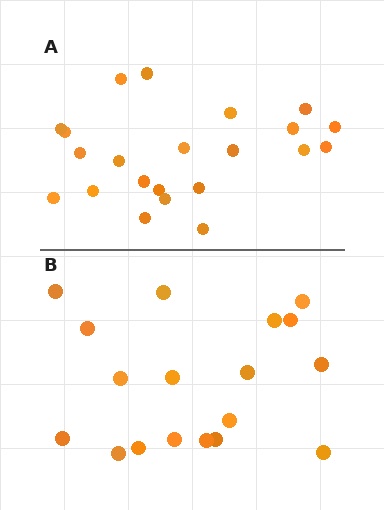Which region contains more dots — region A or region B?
Region A (the top region) has more dots.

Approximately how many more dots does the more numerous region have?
Region A has about 4 more dots than region B.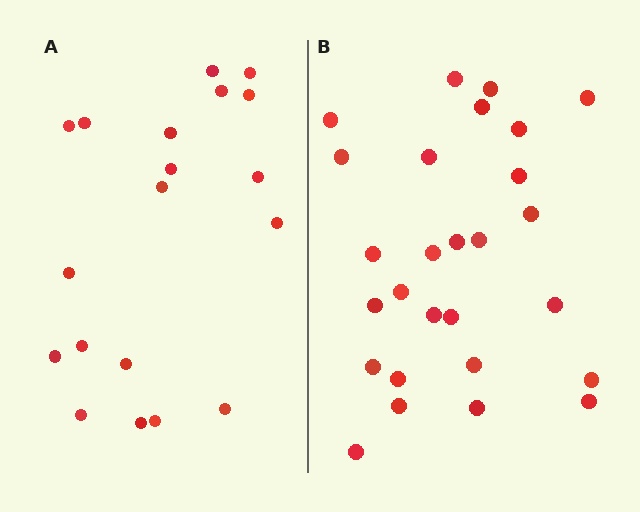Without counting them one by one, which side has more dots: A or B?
Region B (the right region) has more dots.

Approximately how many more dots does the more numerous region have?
Region B has roughly 8 or so more dots than region A.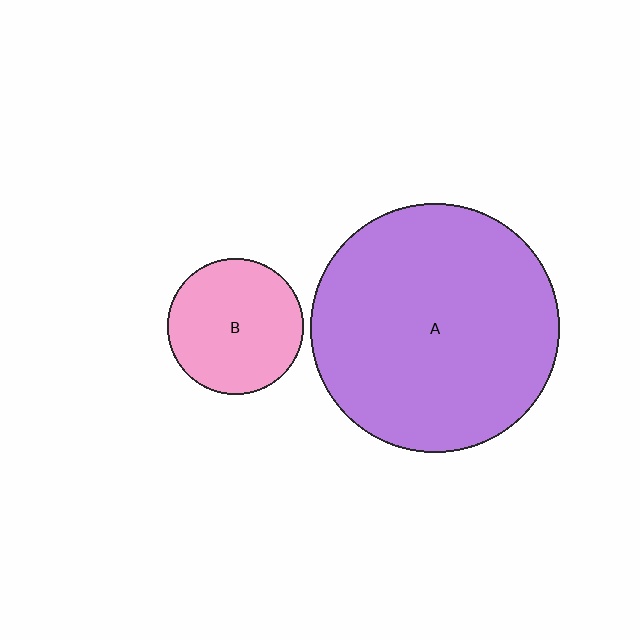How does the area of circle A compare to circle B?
Approximately 3.4 times.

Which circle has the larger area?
Circle A (purple).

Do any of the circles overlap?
No, none of the circles overlap.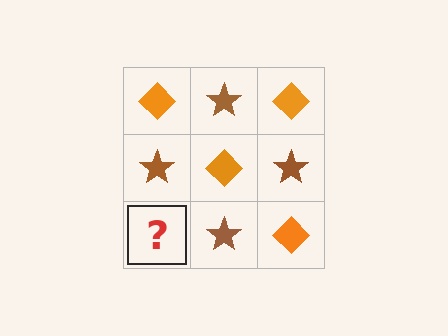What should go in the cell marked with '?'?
The missing cell should contain an orange diamond.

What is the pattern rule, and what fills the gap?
The rule is that it alternates orange diamond and brown star in a checkerboard pattern. The gap should be filled with an orange diamond.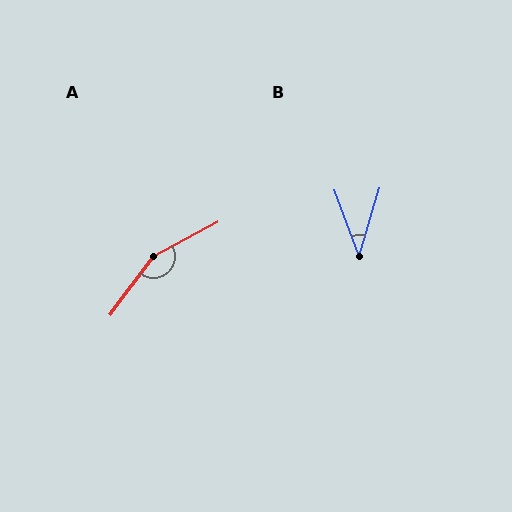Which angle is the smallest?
B, at approximately 37 degrees.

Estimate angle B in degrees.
Approximately 37 degrees.